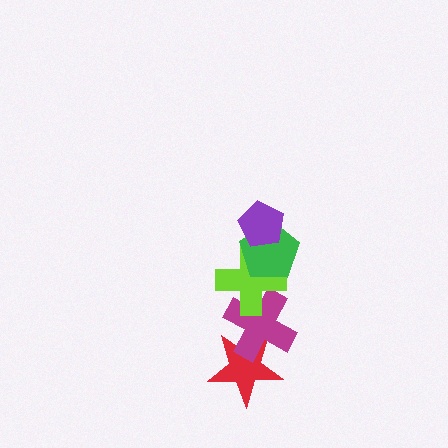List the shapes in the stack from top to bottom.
From top to bottom: the purple pentagon, the green pentagon, the lime cross, the magenta cross, the red star.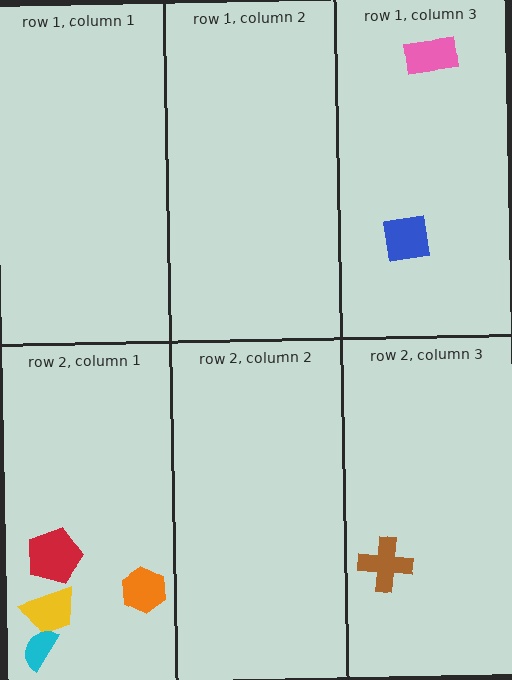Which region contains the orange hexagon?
The row 2, column 1 region.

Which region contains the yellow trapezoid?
The row 2, column 1 region.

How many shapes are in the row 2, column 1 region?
4.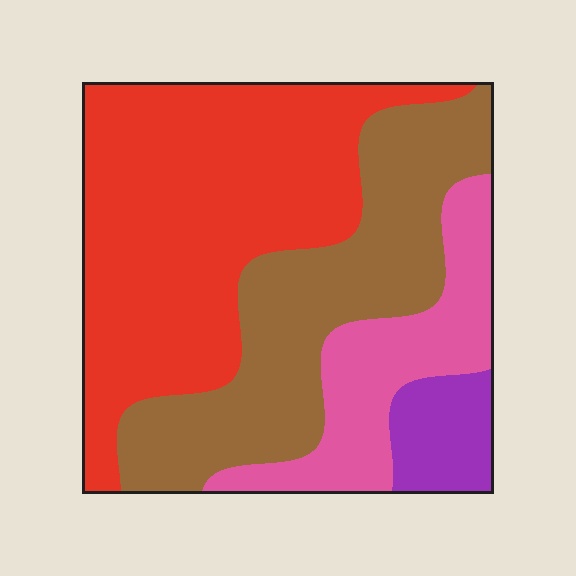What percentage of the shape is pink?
Pink covers 17% of the shape.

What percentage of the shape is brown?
Brown covers 31% of the shape.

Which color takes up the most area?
Red, at roughly 45%.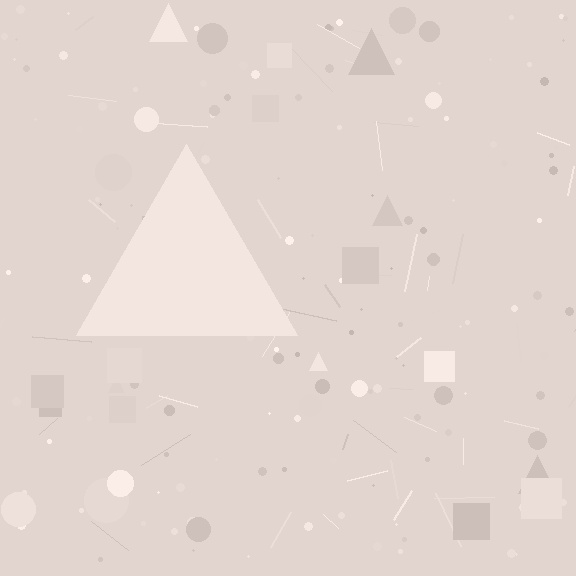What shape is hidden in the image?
A triangle is hidden in the image.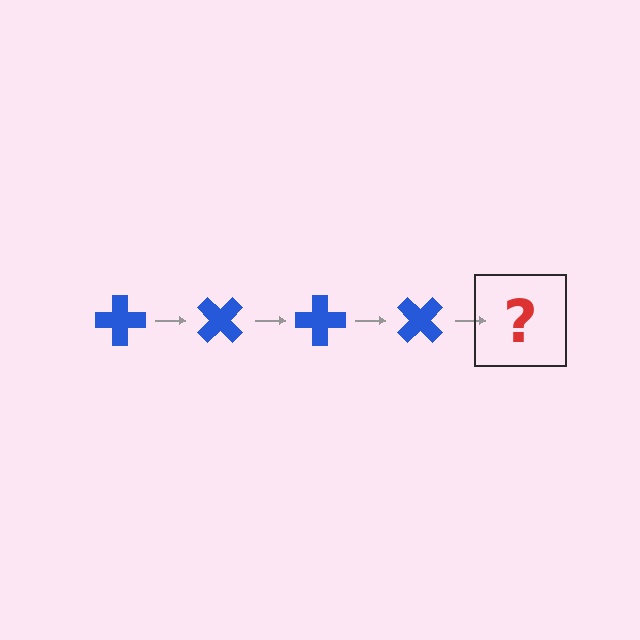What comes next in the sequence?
The next element should be a blue cross rotated 180 degrees.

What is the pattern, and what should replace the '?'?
The pattern is that the cross rotates 45 degrees each step. The '?' should be a blue cross rotated 180 degrees.